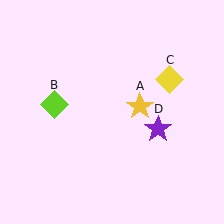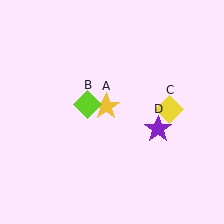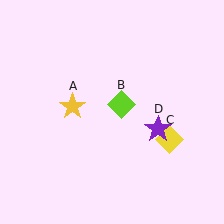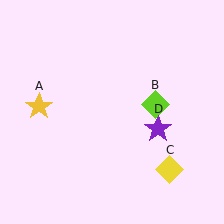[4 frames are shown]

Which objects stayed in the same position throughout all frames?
Purple star (object D) remained stationary.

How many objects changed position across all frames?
3 objects changed position: yellow star (object A), lime diamond (object B), yellow diamond (object C).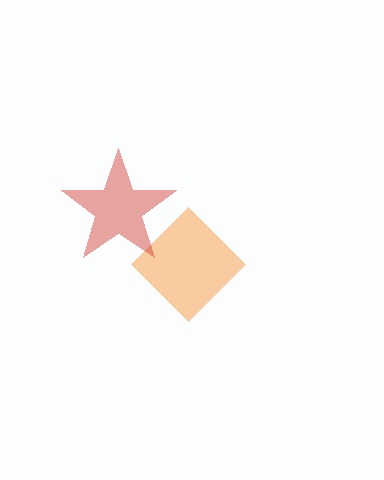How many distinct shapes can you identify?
There are 2 distinct shapes: an orange diamond, a red star.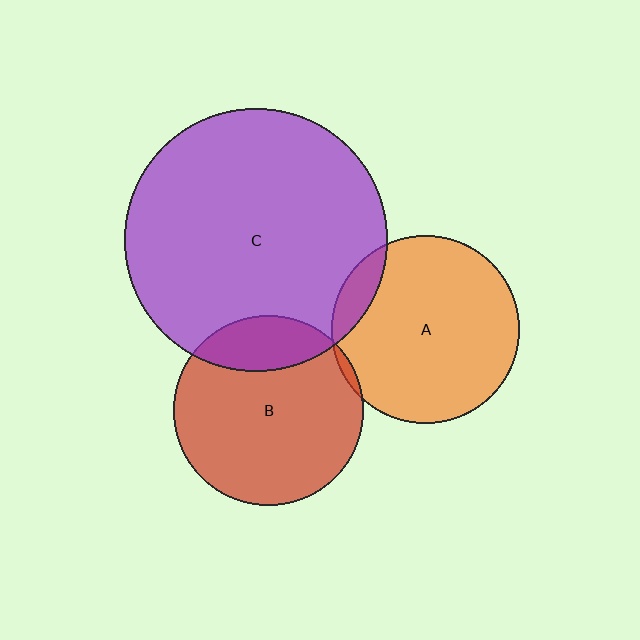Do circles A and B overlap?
Yes.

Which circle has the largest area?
Circle C (purple).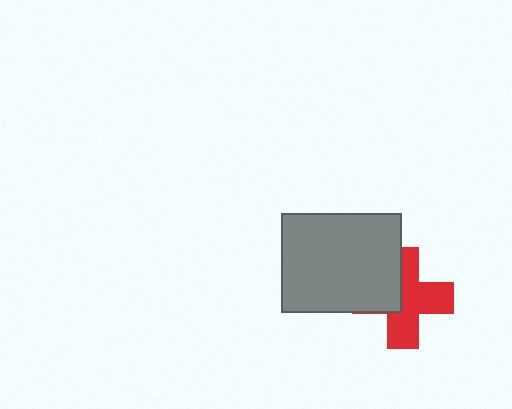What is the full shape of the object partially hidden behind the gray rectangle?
The partially hidden object is a red cross.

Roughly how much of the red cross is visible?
About half of it is visible (roughly 62%).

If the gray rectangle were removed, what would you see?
You would see the complete red cross.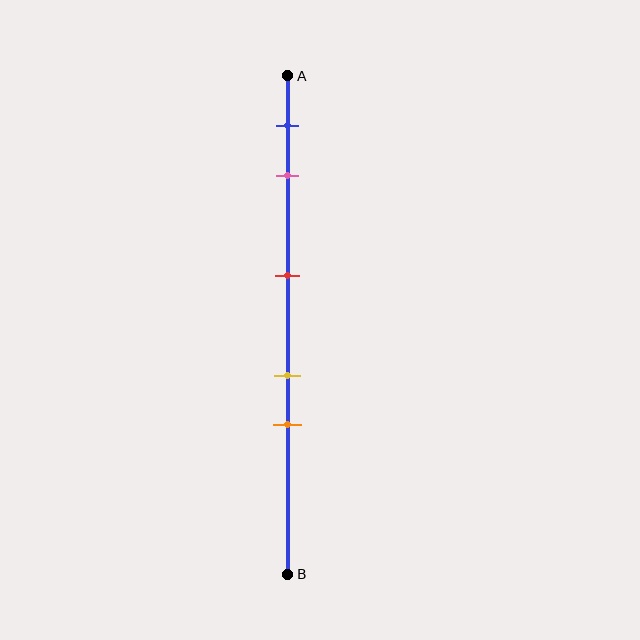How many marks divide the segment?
There are 5 marks dividing the segment.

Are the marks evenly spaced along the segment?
No, the marks are not evenly spaced.